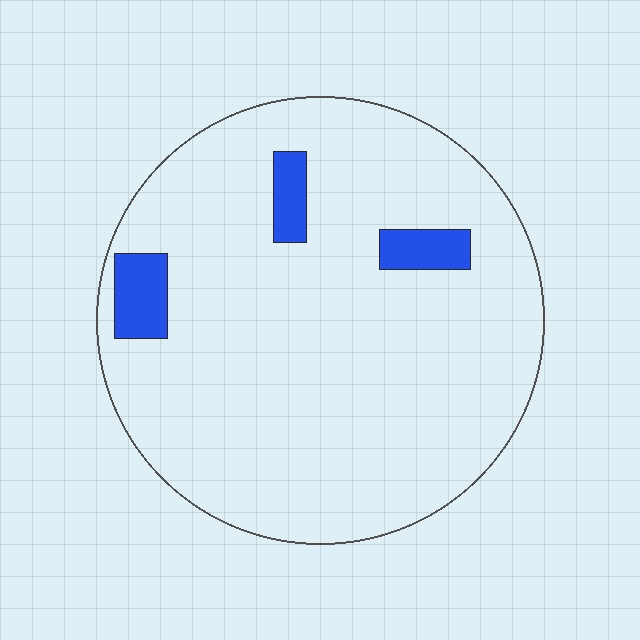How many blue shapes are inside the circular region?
3.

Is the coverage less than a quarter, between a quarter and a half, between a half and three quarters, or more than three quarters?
Less than a quarter.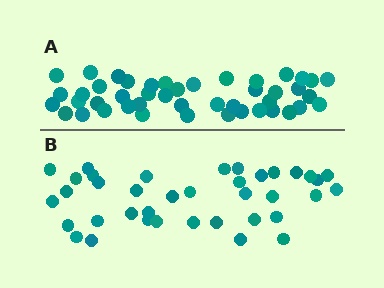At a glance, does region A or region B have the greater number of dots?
Region A (the top region) has more dots.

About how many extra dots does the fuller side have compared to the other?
Region A has roughly 8 or so more dots than region B.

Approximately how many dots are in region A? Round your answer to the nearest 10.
About 40 dots. (The exact count is 45, which rounds to 40.)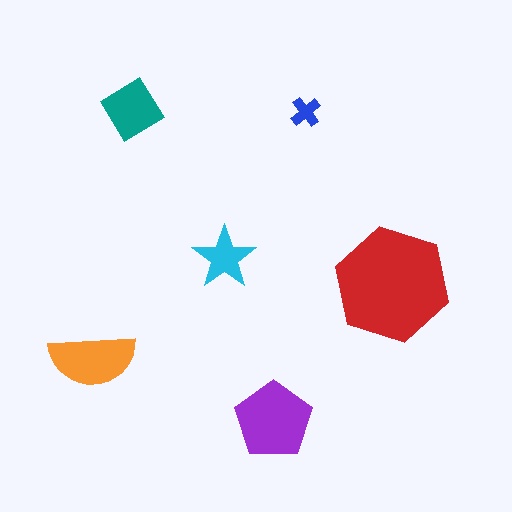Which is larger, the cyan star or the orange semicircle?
The orange semicircle.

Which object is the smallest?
The blue cross.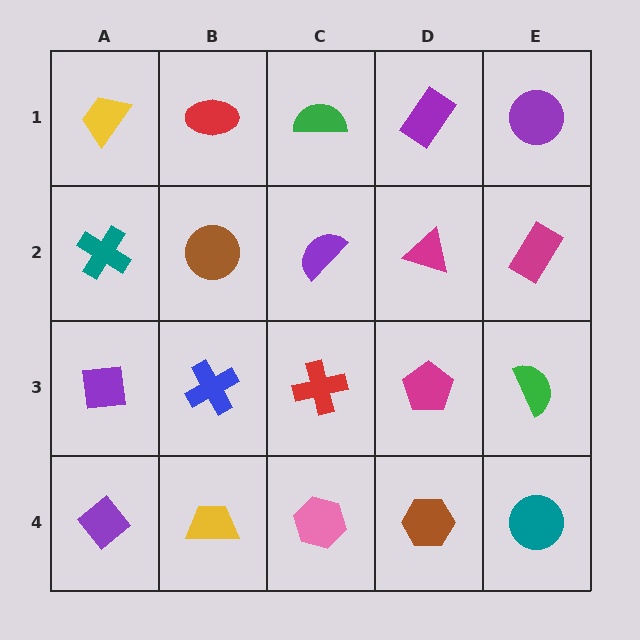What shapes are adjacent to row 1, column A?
A teal cross (row 2, column A), a red ellipse (row 1, column B).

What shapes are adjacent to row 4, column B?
A blue cross (row 3, column B), a purple diamond (row 4, column A), a pink hexagon (row 4, column C).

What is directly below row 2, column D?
A magenta pentagon.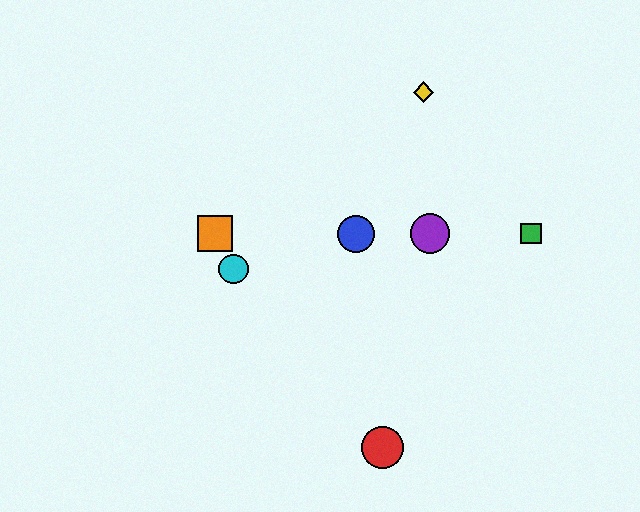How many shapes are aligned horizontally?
4 shapes (the blue circle, the green square, the purple circle, the orange square) are aligned horizontally.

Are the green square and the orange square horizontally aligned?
Yes, both are at y≈234.